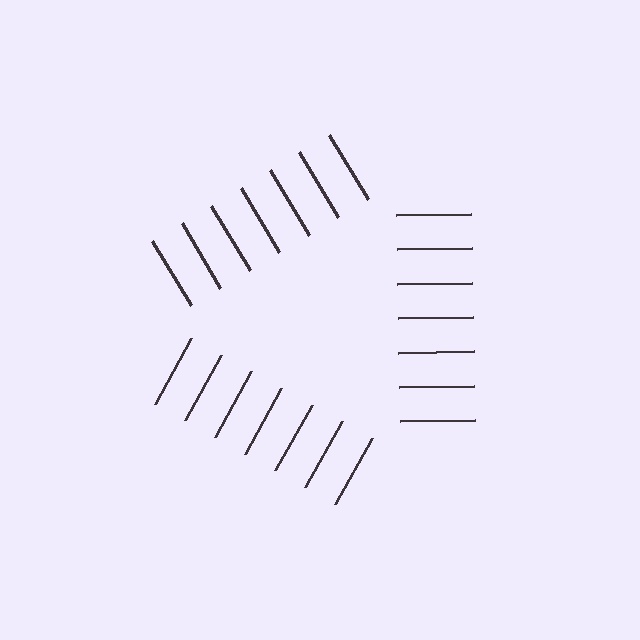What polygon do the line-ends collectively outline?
An illusory triangle — the line segments terminate on its edges but no continuous stroke is drawn.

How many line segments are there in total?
21 — 7 along each of the 3 edges.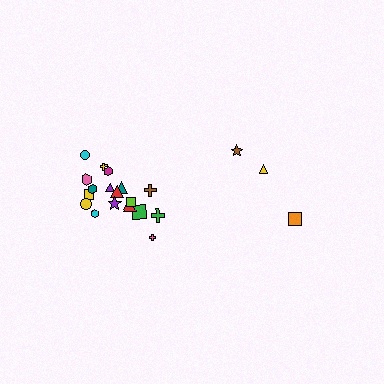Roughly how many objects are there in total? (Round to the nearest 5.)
Roughly 20 objects in total.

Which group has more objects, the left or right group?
The left group.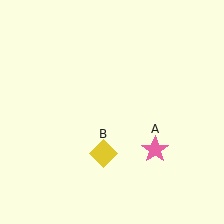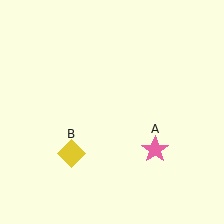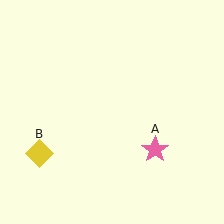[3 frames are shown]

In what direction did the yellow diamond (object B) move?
The yellow diamond (object B) moved left.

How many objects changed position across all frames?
1 object changed position: yellow diamond (object B).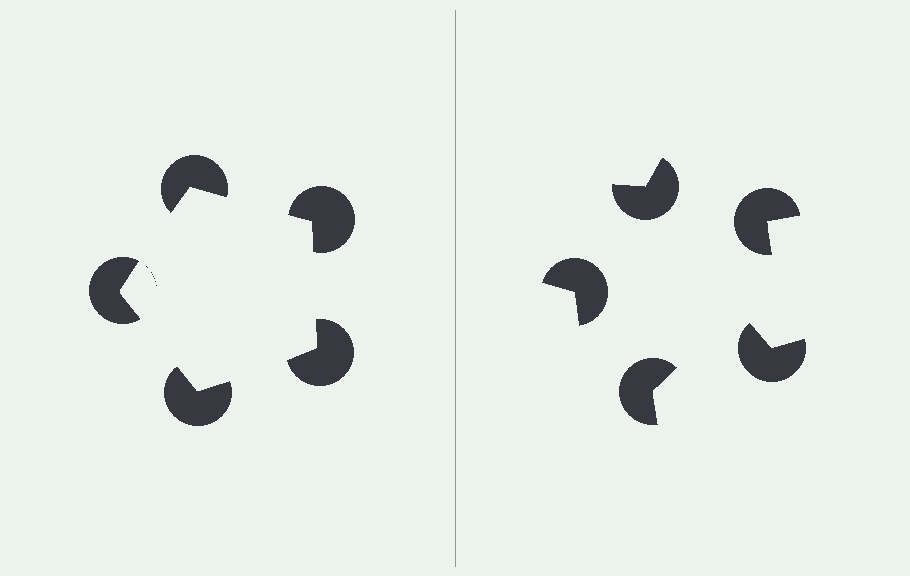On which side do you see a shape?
An illusory pentagon appears on the left side. On the right side the wedge cuts are rotated, so no coherent shape forms.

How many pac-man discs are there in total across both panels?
10 — 5 on each side.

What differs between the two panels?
The pac-man discs are positioned identically on both sides; only the wedge orientations differ. On the left they align to a pentagon; on the right they are misaligned.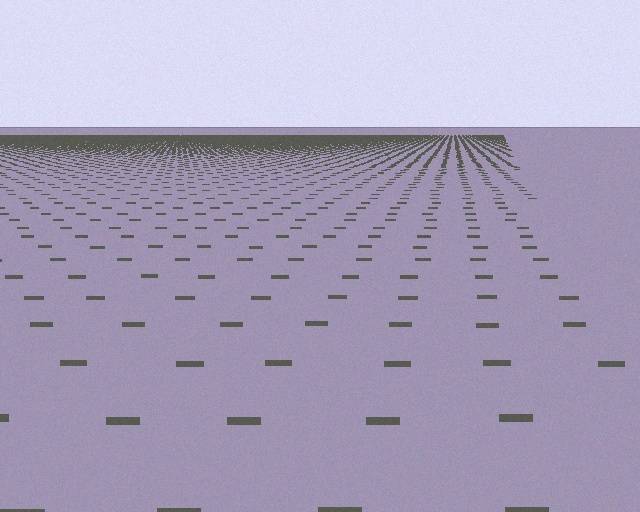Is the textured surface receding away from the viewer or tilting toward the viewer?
The surface is receding away from the viewer. Texture elements get smaller and denser toward the top.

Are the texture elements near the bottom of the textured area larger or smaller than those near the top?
Larger. Near the bottom, elements are closer to the viewer and appear at a bigger on-screen size.